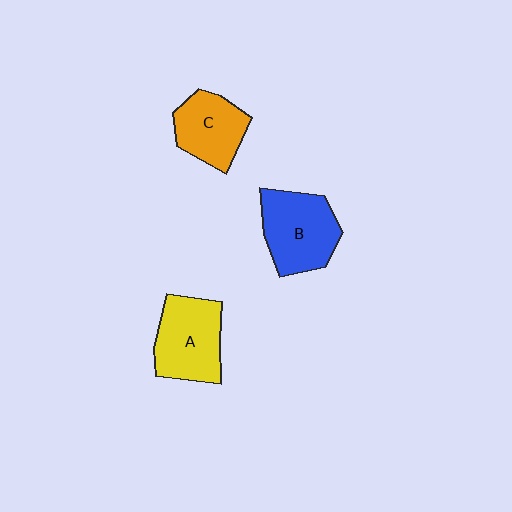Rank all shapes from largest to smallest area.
From largest to smallest: B (blue), A (yellow), C (orange).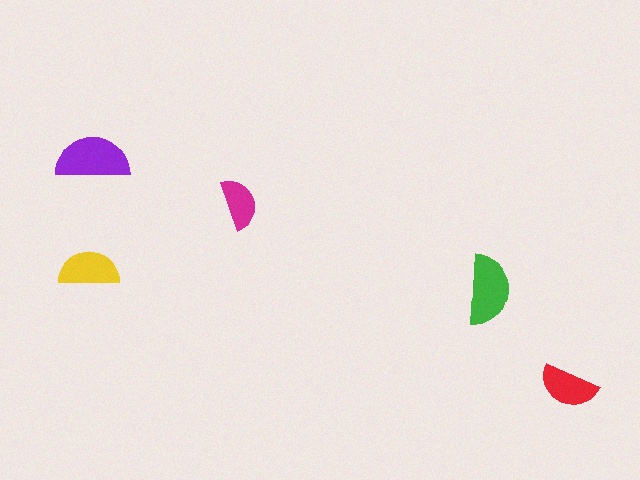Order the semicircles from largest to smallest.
the purple one, the green one, the yellow one, the red one, the magenta one.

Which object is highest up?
The purple semicircle is topmost.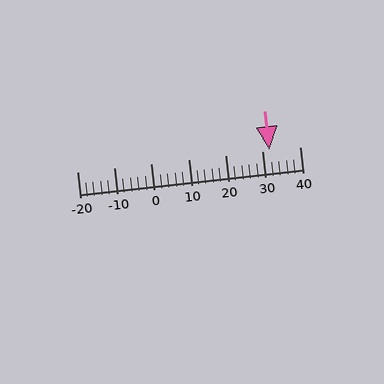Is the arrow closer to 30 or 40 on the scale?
The arrow is closer to 30.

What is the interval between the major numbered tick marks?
The major tick marks are spaced 10 units apart.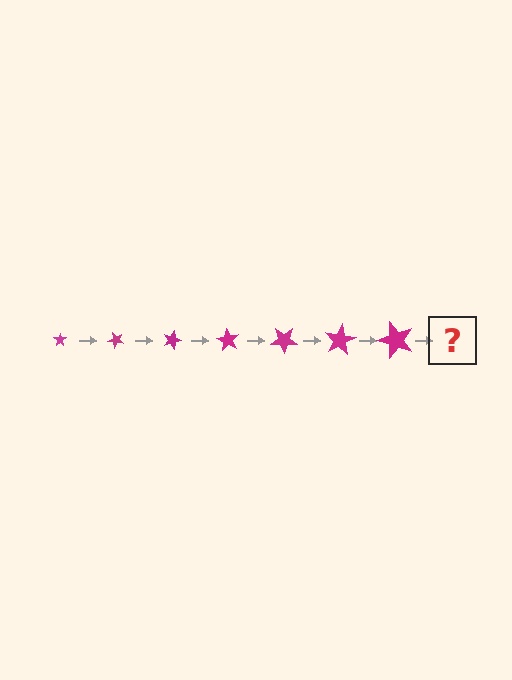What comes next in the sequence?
The next element should be a star, larger than the previous one and rotated 315 degrees from the start.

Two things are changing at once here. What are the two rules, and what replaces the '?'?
The two rules are that the star grows larger each step and it rotates 45 degrees each step. The '?' should be a star, larger than the previous one and rotated 315 degrees from the start.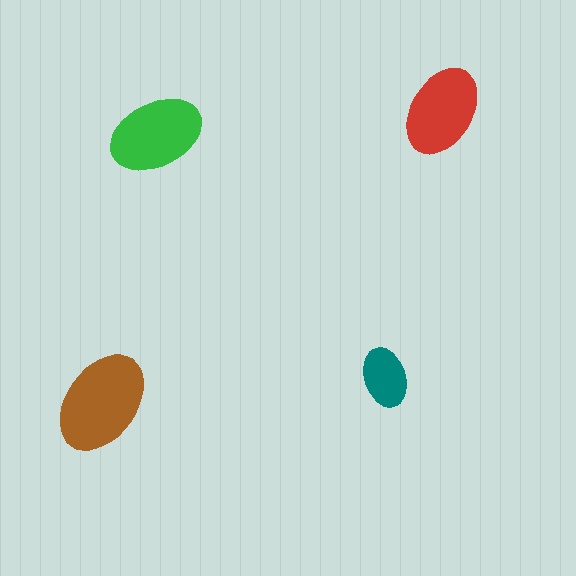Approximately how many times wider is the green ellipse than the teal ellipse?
About 1.5 times wider.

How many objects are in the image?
There are 4 objects in the image.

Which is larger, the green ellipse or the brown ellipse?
The brown one.